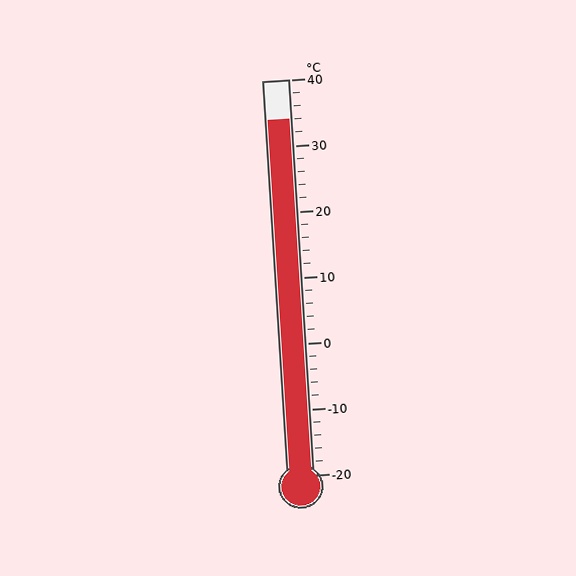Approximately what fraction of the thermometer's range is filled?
The thermometer is filled to approximately 90% of its range.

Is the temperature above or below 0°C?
The temperature is above 0°C.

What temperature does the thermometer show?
The thermometer shows approximately 34°C.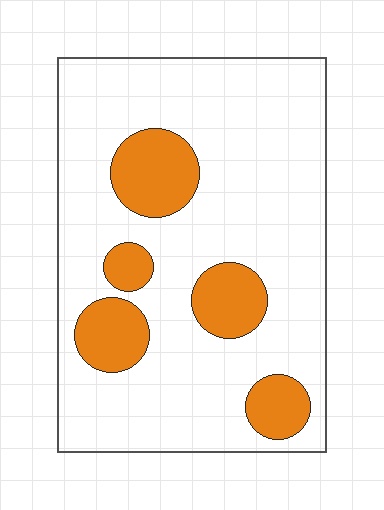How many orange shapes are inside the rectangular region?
5.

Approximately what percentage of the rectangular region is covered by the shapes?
Approximately 20%.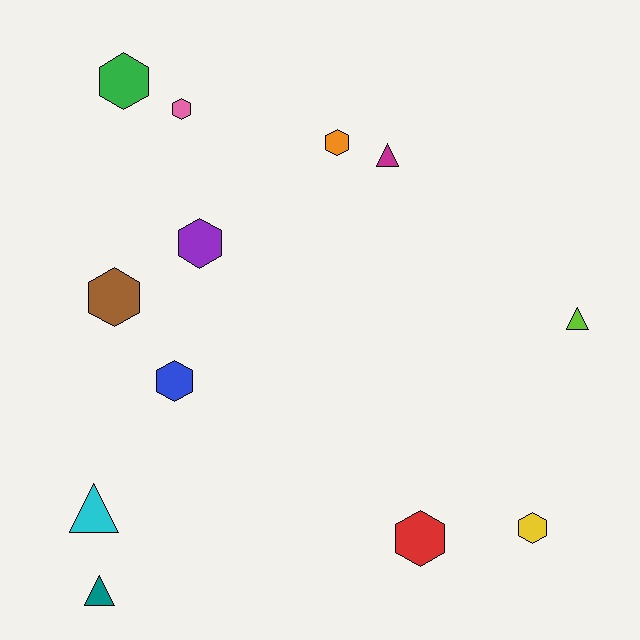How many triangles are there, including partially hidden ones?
There are 4 triangles.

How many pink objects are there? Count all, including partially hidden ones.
There is 1 pink object.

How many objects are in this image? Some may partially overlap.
There are 12 objects.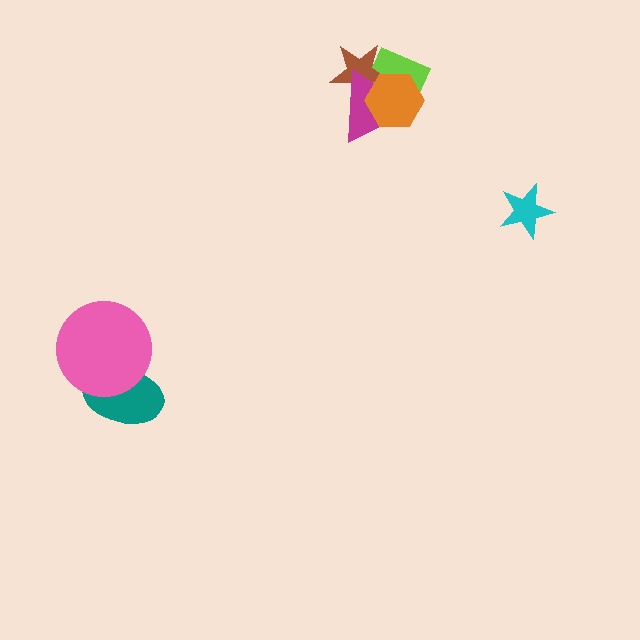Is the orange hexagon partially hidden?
No, no other shape covers it.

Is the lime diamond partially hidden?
Yes, it is partially covered by another shape.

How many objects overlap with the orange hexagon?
3 objects overlap with the orange hexagon.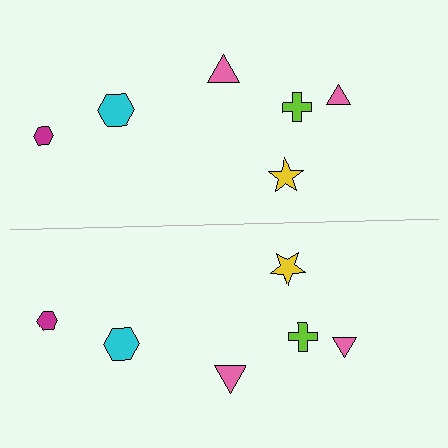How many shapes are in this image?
There are 12 shapes in this image.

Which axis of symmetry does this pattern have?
The pattern has a horizontal axis of symmetry running through the center of the image.